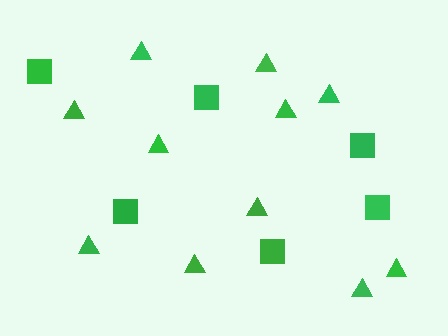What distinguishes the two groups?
There are 2 groups: one group of squares (6) and one group of triangles (11).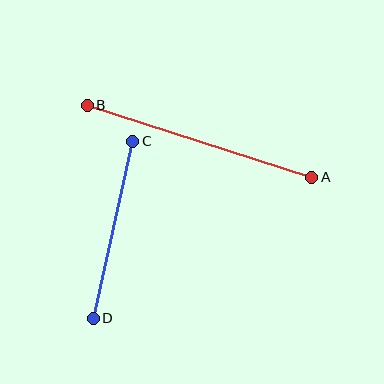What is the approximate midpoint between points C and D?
The midpoint is at approximately (113, 230) pixels.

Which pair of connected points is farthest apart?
Points A and B are farthest apart.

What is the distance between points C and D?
The distance is approximately 181 pixels.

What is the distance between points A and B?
The distance is approximately 236 pixels.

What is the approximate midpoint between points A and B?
The midpoint is at approximately (200, 141) pixels.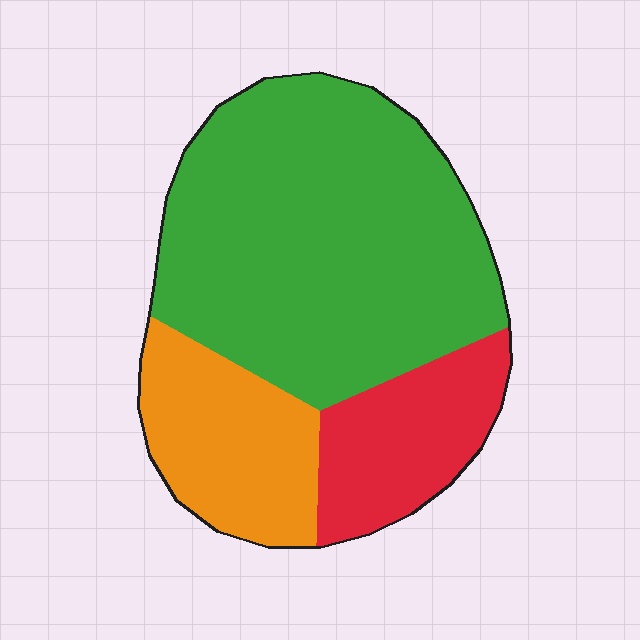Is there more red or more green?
Green.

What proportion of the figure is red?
Red takes up between a sixth and a third of the figure.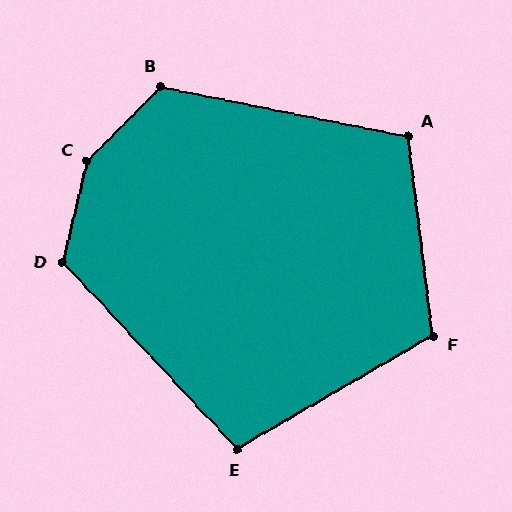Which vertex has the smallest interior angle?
E, at approximately 103 degrees.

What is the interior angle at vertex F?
Approximately 113 degrees (obtuse).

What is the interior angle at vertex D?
Approximately 123 degrees (obtuse).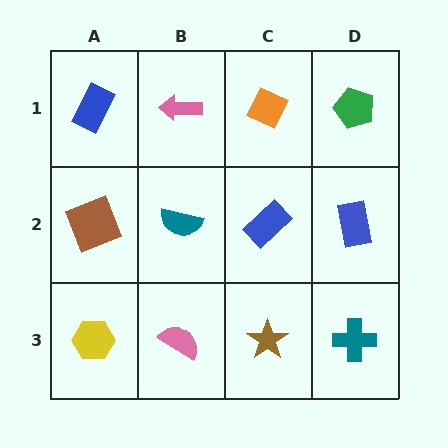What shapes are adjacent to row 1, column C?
A blue rectangle (row 2, column C), a pink arrow (row 1, column B), a green pentagon (row 1, column D).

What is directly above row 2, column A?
A blue rectangle.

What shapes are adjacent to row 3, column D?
A blue rectangle (row 2, column D), a brown star (row 3, column C).